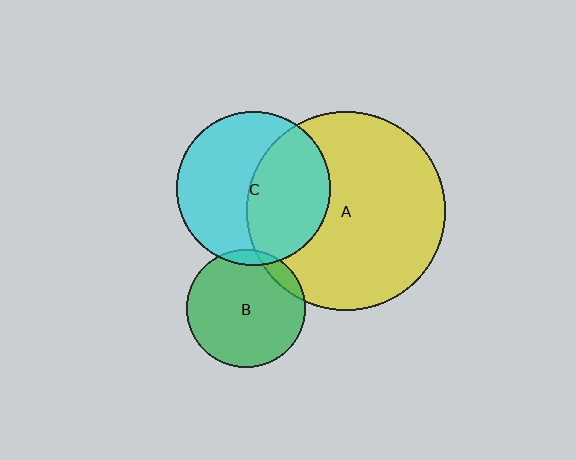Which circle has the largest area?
Circle A (yellow).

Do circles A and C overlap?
Yes.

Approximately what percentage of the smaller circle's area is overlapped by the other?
Approximately 45%.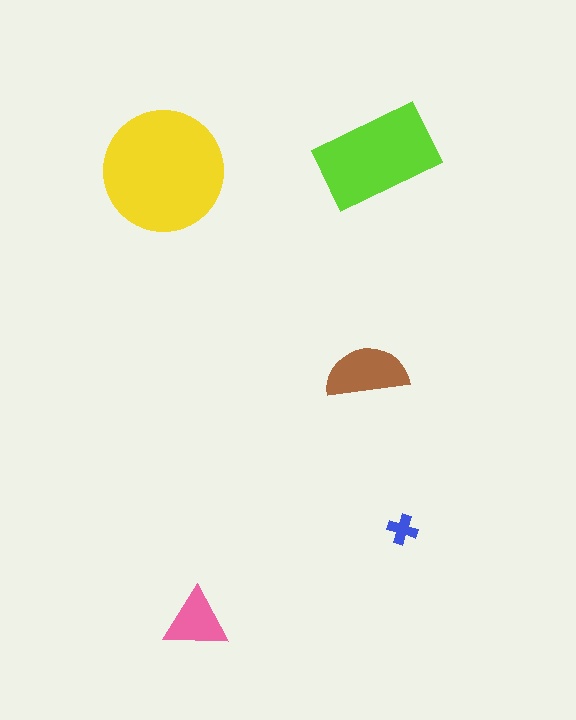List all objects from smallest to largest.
The blue cross, the pink triangle, the brown semicircle, the lime rectangle, the yellow circle.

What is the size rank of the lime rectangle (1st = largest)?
2nd.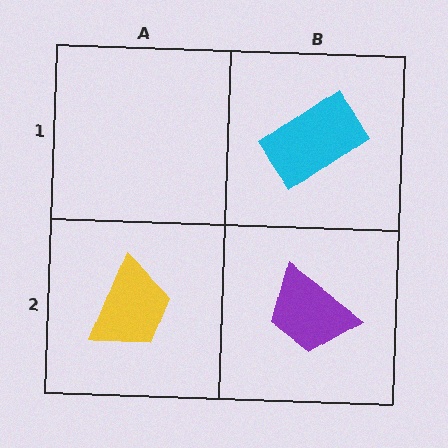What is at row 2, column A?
A yellow trapezoid.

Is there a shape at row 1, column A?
No, that cell is empty.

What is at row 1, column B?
A cyan rectangle.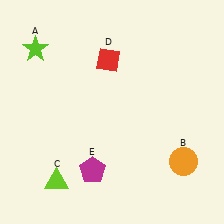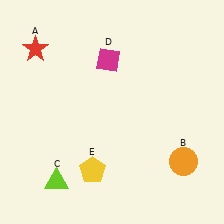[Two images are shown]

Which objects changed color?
A changed from lime to red. D changed from red to magenta. E changed from magenta to yellow.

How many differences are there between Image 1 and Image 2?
There are 3 differences between the two images.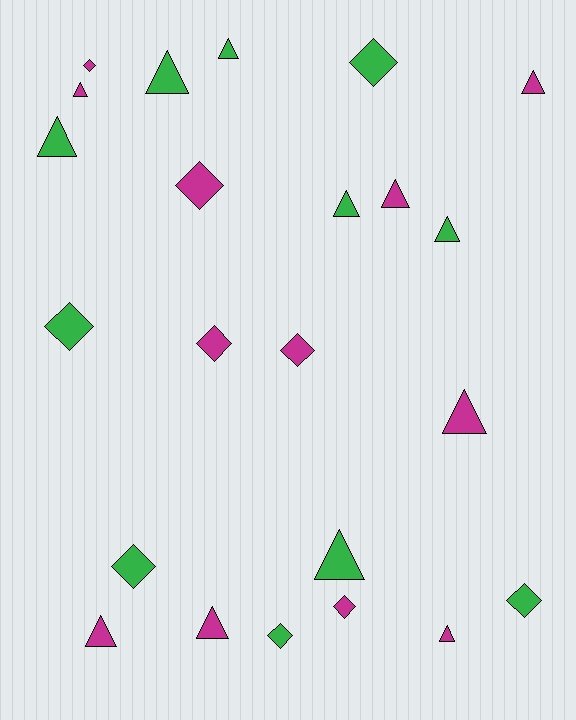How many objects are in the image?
There are 23 objects.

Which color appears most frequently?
Magenta, with 12 objects.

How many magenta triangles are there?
There are 7 magenta triangles.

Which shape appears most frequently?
Triangle, with 13 objects.